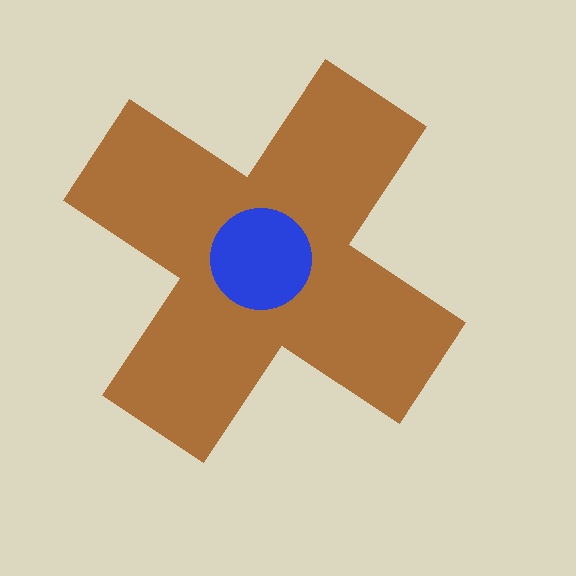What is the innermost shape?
The blue circle.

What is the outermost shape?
The brown cross.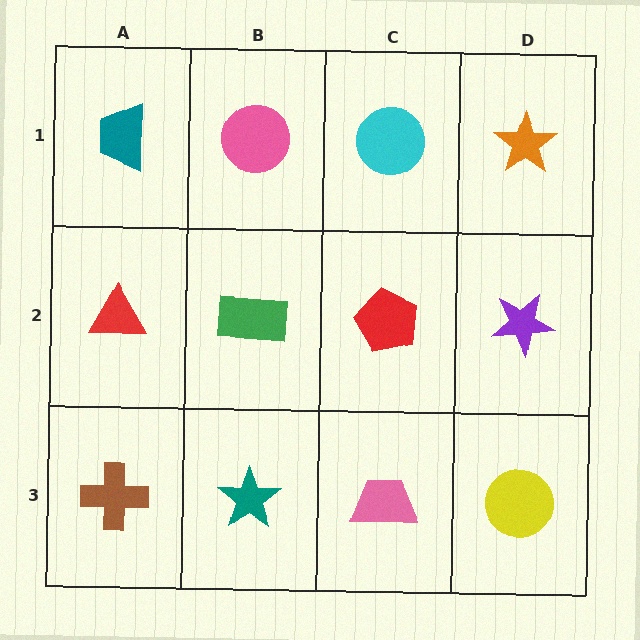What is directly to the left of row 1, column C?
A pink circle.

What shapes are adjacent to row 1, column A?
A red triangle (row 2, column A), a pink circle (row 1, column B).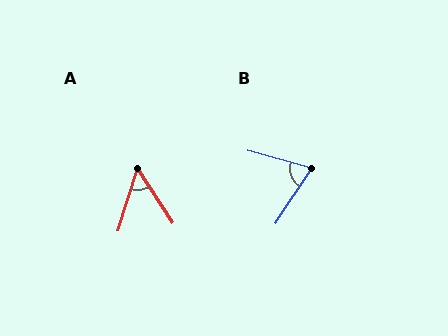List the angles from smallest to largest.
A (51°), B (73°).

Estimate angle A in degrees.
Approximately 51 degrees.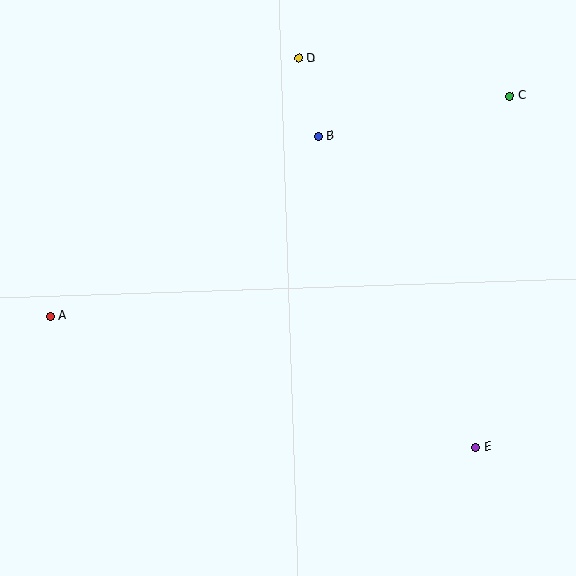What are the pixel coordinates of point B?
Point B is at (318, 136).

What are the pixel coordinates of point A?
Point A is at (50, 316).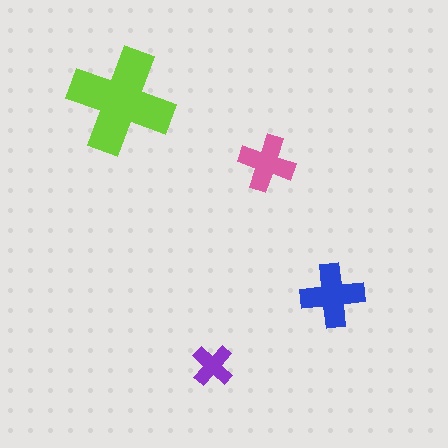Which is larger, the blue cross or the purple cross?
The blue one.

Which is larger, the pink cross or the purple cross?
The pink one.